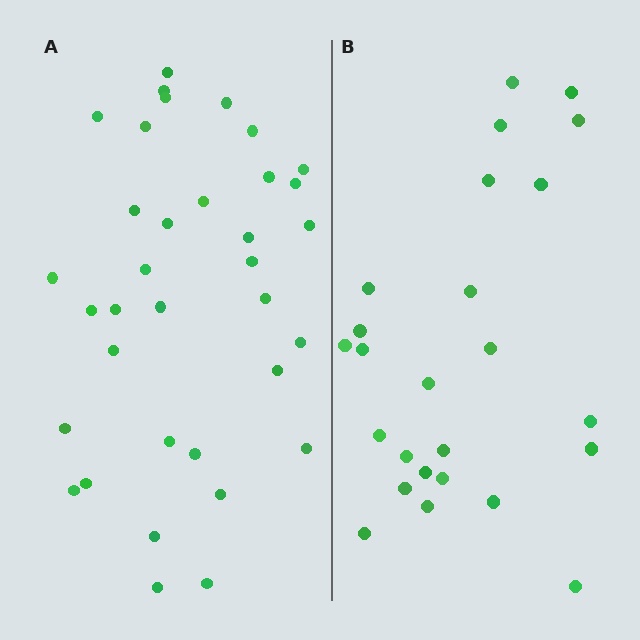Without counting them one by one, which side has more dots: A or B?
Region A (the left region) has more dots.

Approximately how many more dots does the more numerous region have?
Region A has roughly 10 or so more dots than region B.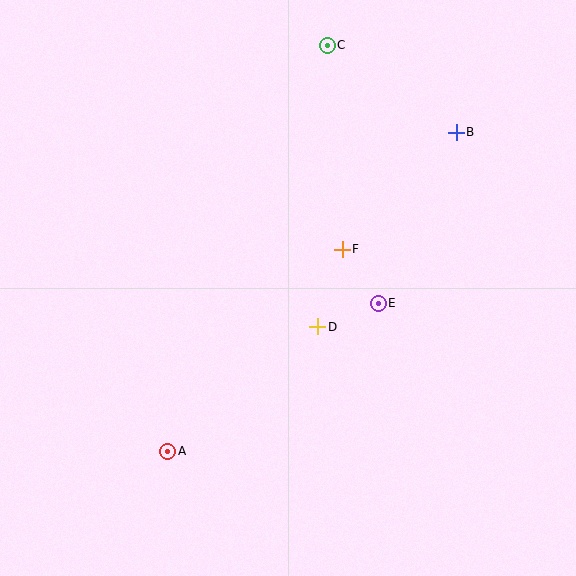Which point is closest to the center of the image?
Point D at (318, 327) is closest to the center.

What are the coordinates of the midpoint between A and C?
The midpoint between A and C is at (247, 248).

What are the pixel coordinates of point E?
Point E is at (378, 303).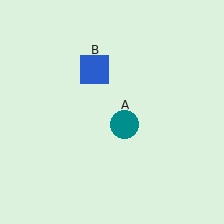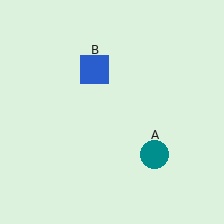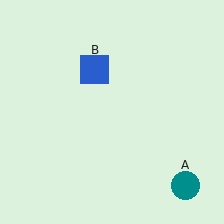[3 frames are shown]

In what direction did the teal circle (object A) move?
The teal circle (object A) moved down and to the right.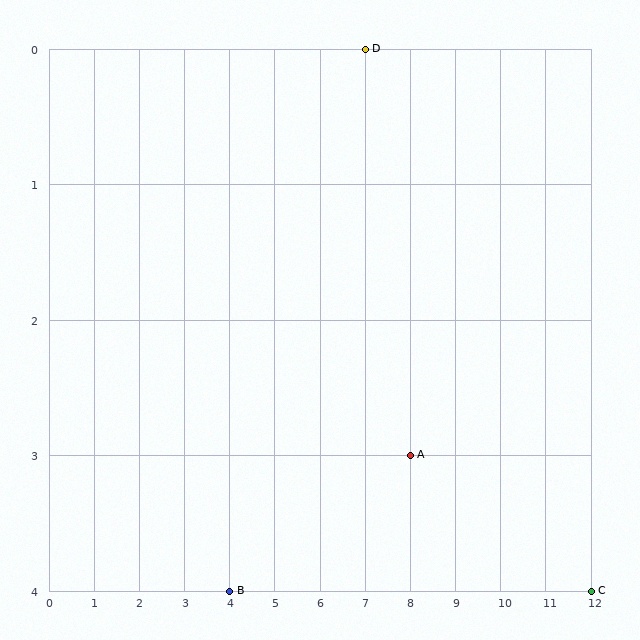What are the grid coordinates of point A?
Point A is at grid coordinates (8, 3).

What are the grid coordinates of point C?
Point C is at grid coordinates (12, 4).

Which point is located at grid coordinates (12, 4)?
Point C is at (12, 4).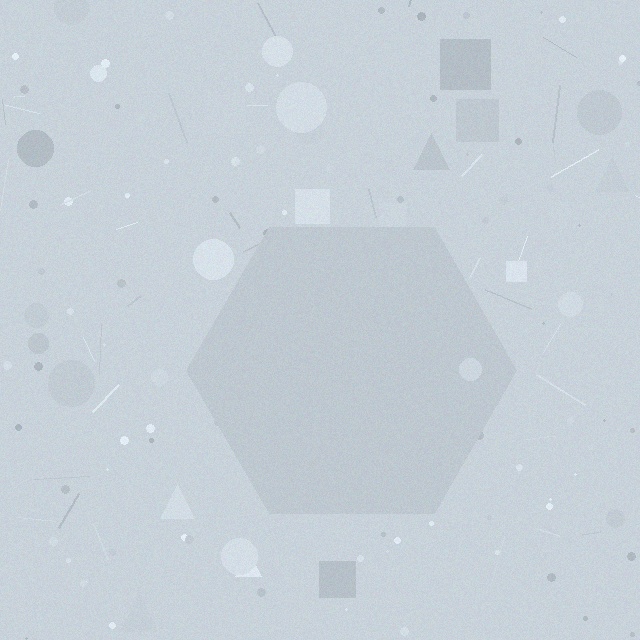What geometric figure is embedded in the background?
A hexagon is embedded in the background.